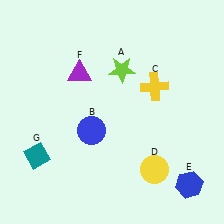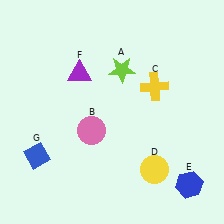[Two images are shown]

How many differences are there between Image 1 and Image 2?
There are 2 differences between the two images.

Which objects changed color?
B changed from blue to pink. G changed from teal to blue.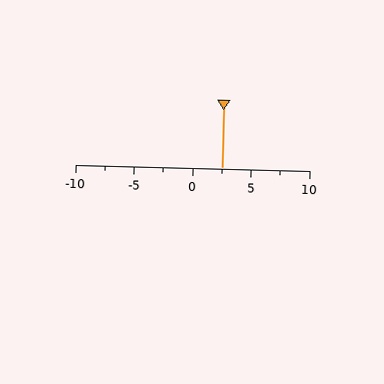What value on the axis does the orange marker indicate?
The marker indicates approximately 2.5.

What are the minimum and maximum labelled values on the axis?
The axis runs from -10 to 10.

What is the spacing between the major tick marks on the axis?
The major ticks are spaced 5 apart.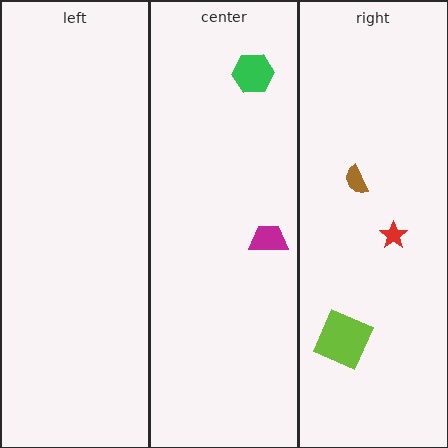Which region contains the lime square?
The right region.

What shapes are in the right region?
The lime square, the brown semicircle, the red star.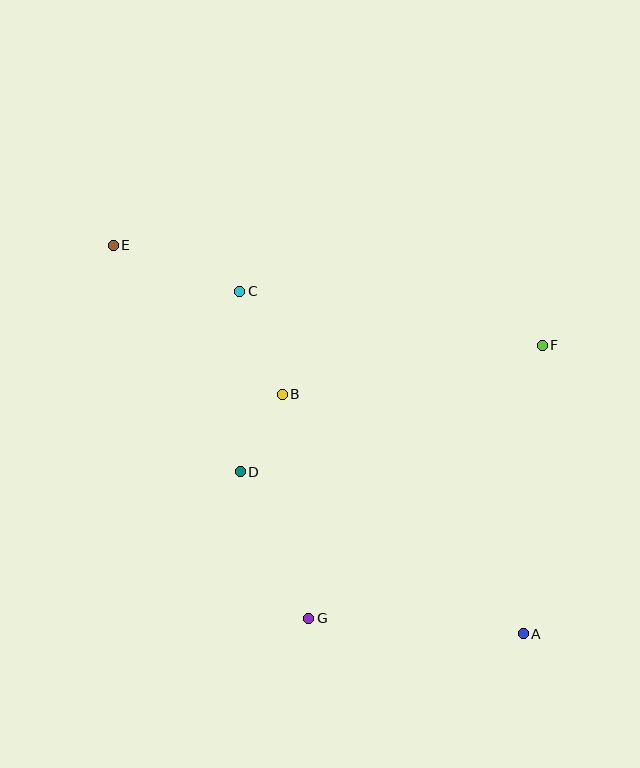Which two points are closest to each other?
Points B and D are closest to each other.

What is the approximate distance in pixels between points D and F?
The distance between D and F is approximately 327 pixels.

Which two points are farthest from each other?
Points A and E are farthest from each other.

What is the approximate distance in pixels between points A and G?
The distance between A and G is approximately 215 pixels.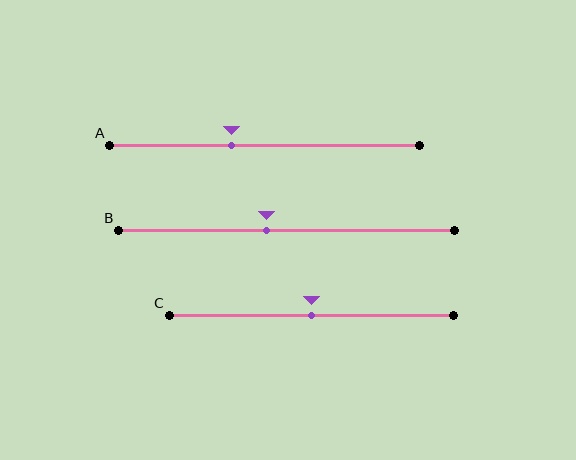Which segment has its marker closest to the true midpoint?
Segment C has its marker closest to the true midpoint.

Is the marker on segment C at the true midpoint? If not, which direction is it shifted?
Yes, the marker on segment C is at the true midpoint.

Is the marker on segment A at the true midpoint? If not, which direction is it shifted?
No, the marker on segment A is shifted to the left by about 11% of the segment length.